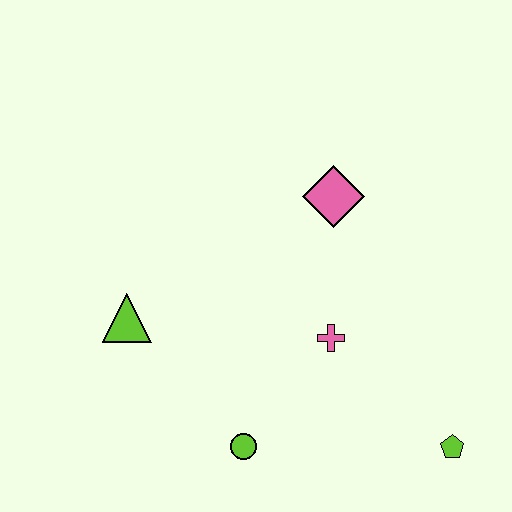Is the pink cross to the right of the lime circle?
Yes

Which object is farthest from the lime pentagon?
The lime triangle is farthest from the lime pentagon.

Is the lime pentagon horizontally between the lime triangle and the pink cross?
No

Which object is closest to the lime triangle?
The lime circle is closest to the lime triangle.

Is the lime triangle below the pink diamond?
Yes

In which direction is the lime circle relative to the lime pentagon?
The lime circle is to the left of the lime pentagon.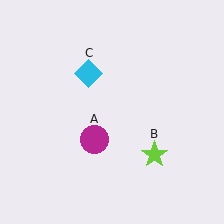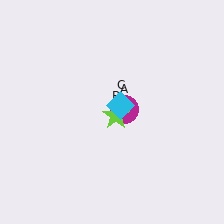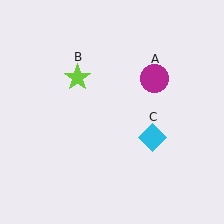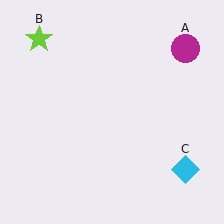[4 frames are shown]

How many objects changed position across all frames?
3 objects changed position: magenta circle (object A), lime star (object B), cyan diamond (object C).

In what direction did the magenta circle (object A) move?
The magenta circle (object A) moved up and to the right.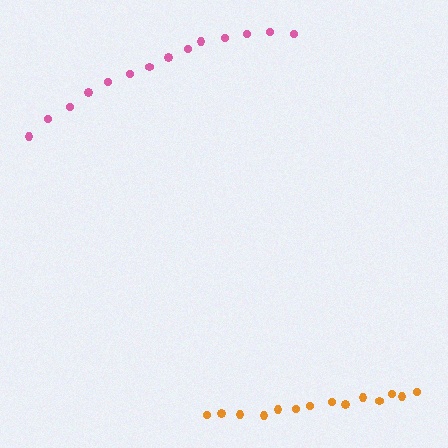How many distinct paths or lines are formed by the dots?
There are 2 distinct paths.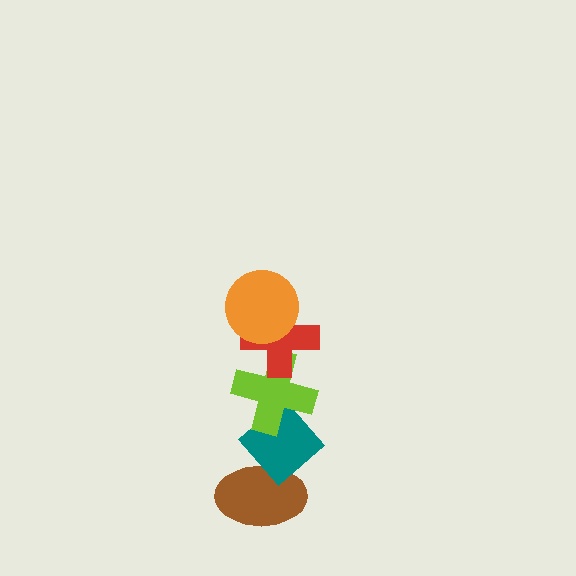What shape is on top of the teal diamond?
The lime cross is on top of the teal diamond.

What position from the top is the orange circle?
The orange circle is 1st from the top.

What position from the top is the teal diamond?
The teal diamond is 4th from the top.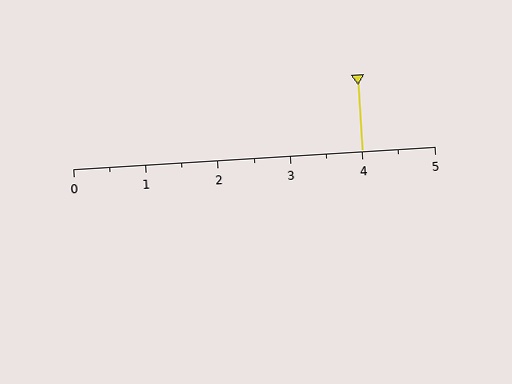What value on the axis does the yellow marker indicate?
The marker indicates approximately 4.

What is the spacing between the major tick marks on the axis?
The major ticks are spaced 1 apart.